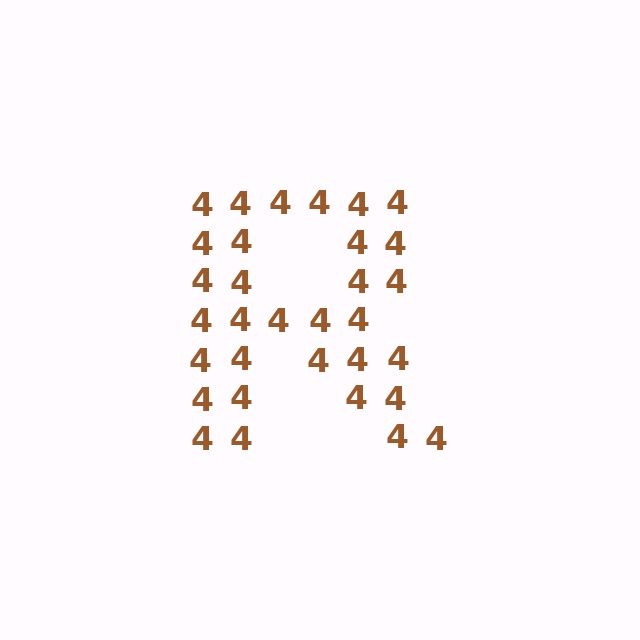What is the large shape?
The large shape is the letter R.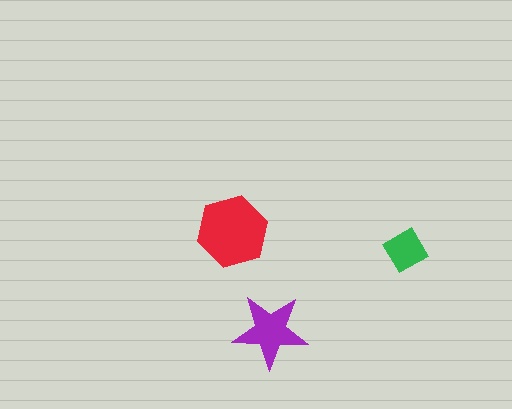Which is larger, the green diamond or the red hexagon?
The red hexagon.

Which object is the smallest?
The green diamond.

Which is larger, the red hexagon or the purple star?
The red hexagon.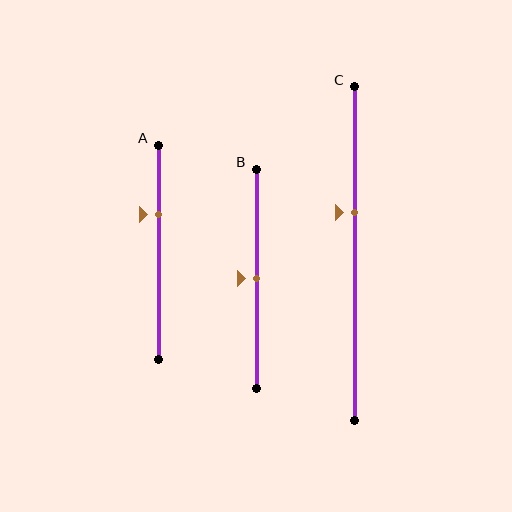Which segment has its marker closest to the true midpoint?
Segment B has its marker closest to the true midpoint.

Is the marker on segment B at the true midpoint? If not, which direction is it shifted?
Yes, the marker on segment B is at the true midpoint.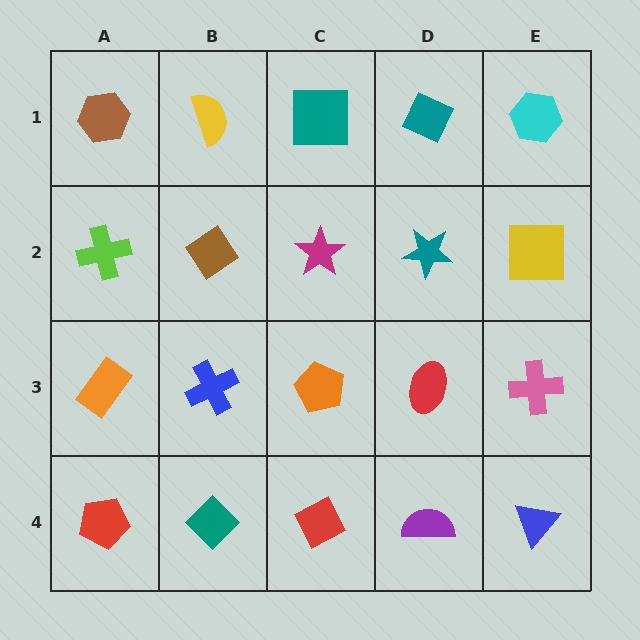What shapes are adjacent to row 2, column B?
A yellow semicircle (row 1, column B), a blue cross (row 3, column B), a lime cross (row 2, column A), a magenta star (row 2, column C).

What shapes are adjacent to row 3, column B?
A brown diamond (row 2, column B), a teal diamond (row 4, column B), an orange rectangle (row 3, column A), an orange pentagon (row 3, column C).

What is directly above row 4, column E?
A pink cross.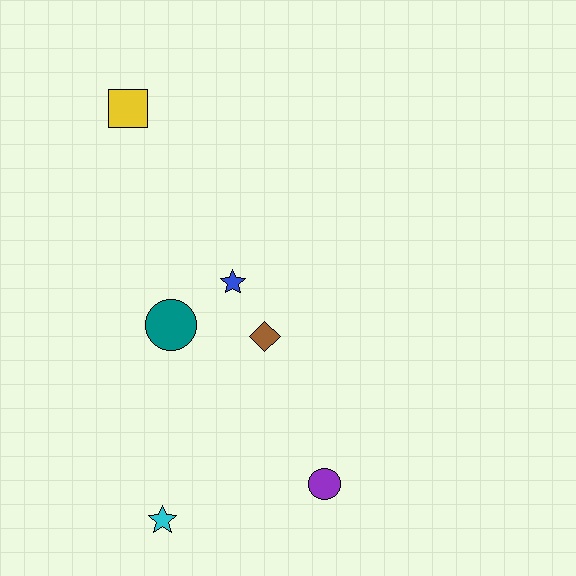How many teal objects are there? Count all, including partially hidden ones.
There is 1 teal object.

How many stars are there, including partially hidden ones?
There are 2 stars.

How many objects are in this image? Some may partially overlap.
There are 6 objects.